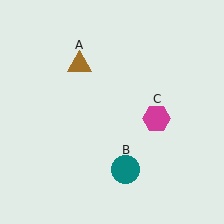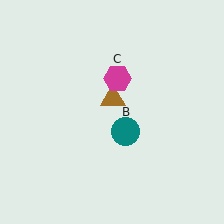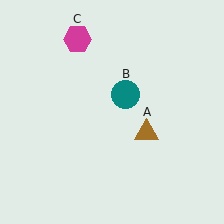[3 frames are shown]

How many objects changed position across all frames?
3 objects changed position: brown triangle (object A), teal circle (object B), magenta hexagon (object C).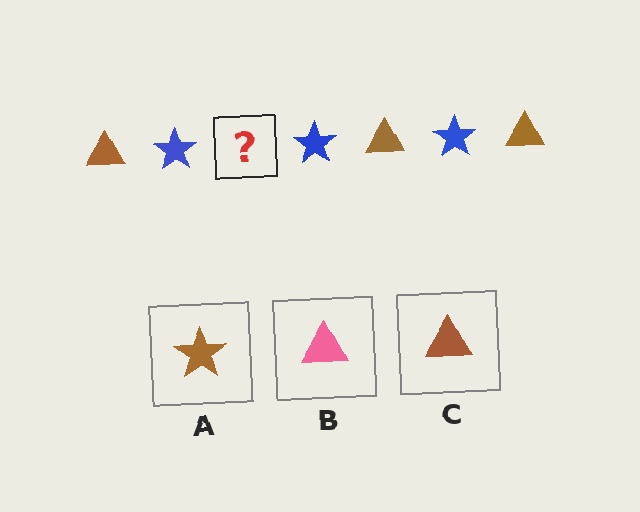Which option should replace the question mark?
Option C.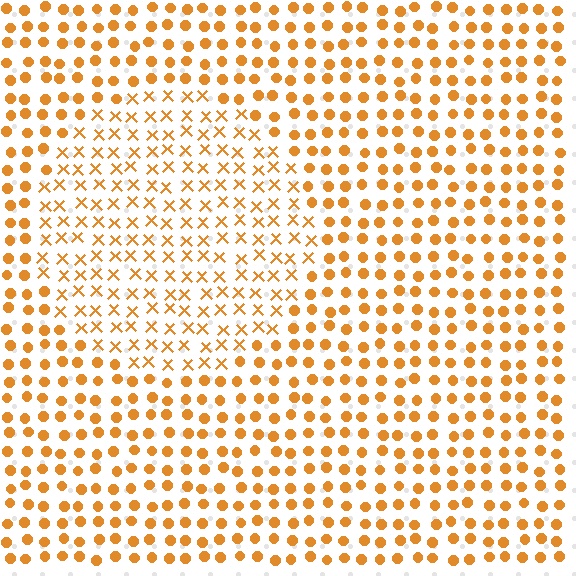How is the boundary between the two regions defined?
The boundary is defined by a change in element shape: X marks inside vs. circles outside. All elements share the same color and spacing.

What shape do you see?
I see a circle.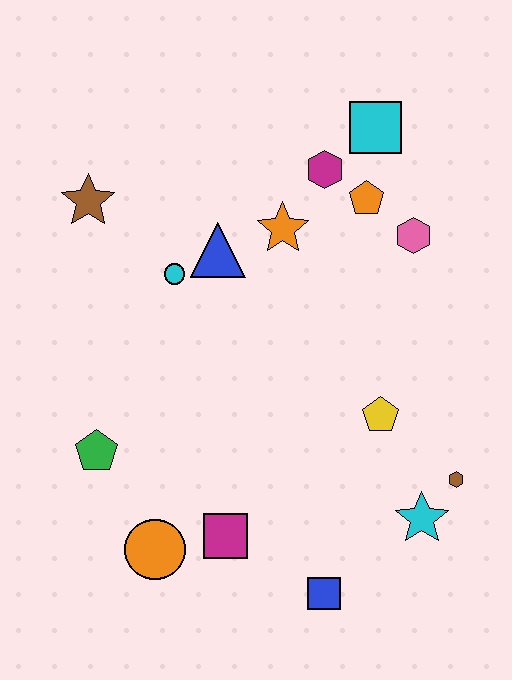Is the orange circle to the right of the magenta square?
No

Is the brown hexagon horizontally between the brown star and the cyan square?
No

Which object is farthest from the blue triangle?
The blue square is farthest from the blue triangle.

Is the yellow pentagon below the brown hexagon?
No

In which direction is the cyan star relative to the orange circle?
The cyan star is to the right of the orange circle.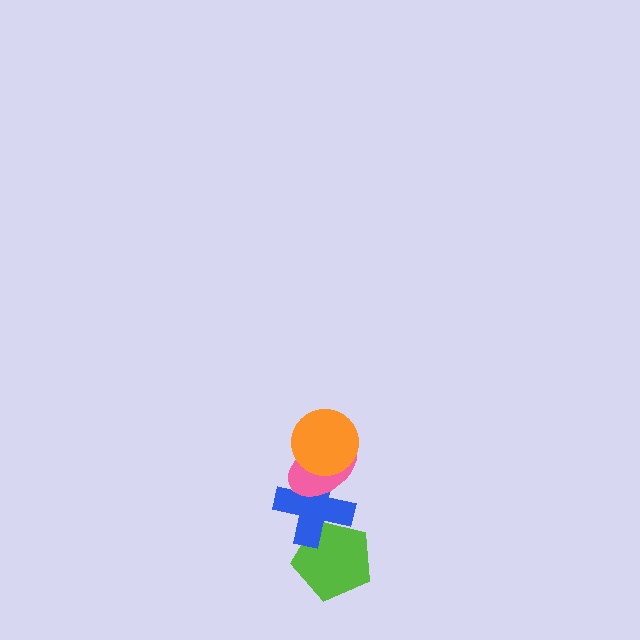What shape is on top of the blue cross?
The pink ellipse is on top of the blue cross.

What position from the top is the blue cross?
The blue cross is 3rd from the top.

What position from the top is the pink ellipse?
The pink ellipse is 2nd from the top.